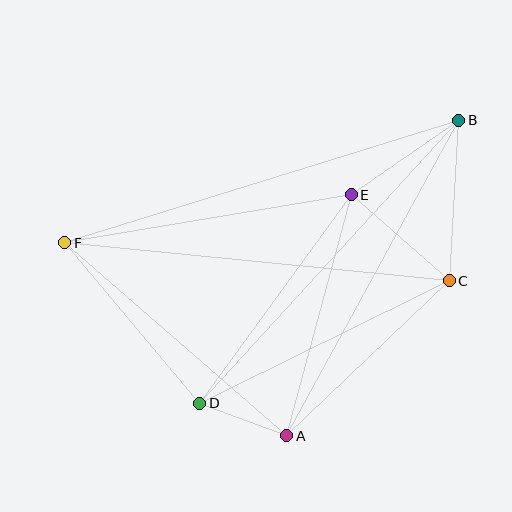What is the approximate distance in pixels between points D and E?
The distance between D and E is approximately 258 pixels.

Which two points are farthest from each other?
Points B and F are farthest from each other.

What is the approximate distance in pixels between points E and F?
The distance between E and F is approximately 291 pixels.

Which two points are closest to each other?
Points A and D are closest to each other.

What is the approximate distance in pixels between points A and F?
The distance between A and F is approximately 294 pixels.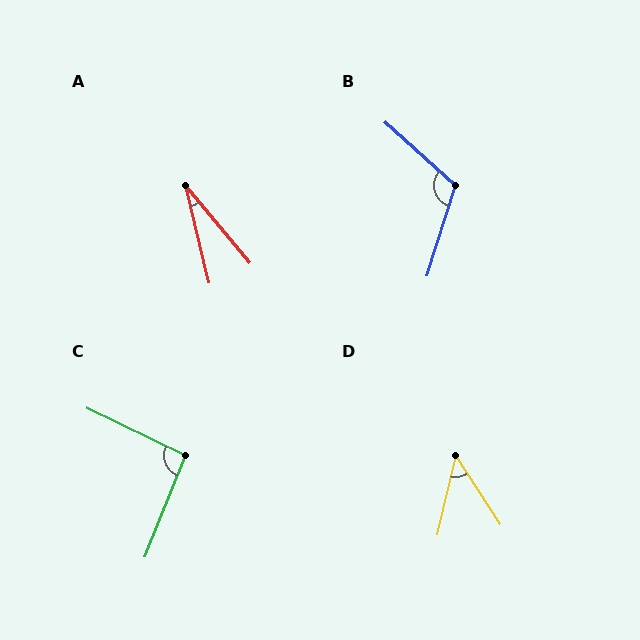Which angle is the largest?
B, at approximately 115 degrees.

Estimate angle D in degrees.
Approximately 46 degrees.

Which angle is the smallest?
A, at approximately 26 degrees.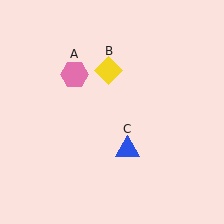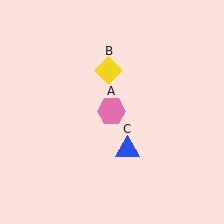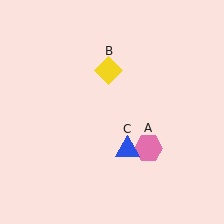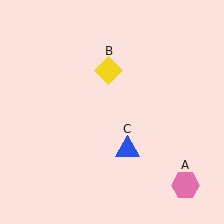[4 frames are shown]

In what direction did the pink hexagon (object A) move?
The pink hexagon (object A) moved down and to the right.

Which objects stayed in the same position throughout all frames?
Yellow diamond (object B) and blue triangle (object C) remained stationary.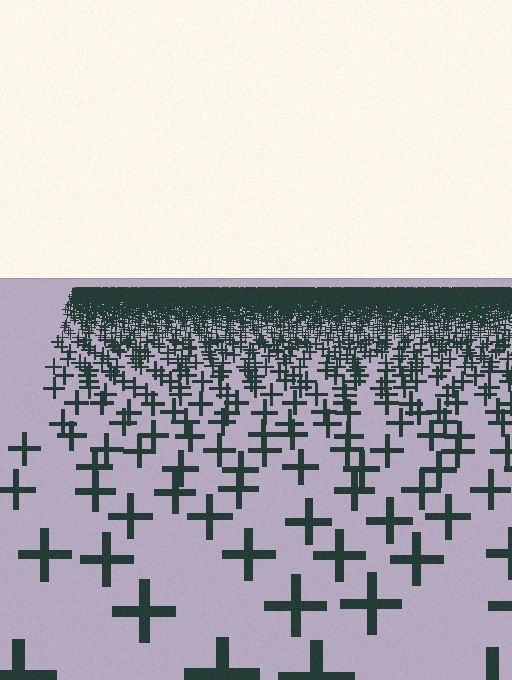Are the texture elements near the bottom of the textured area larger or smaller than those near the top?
Larger. Near the bottom, elements are closer to the viewer and appear at a bigger on-screen size.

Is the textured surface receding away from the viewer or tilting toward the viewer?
The surface is receding away from the viewer. Texture elements get smaller and denser toward the top.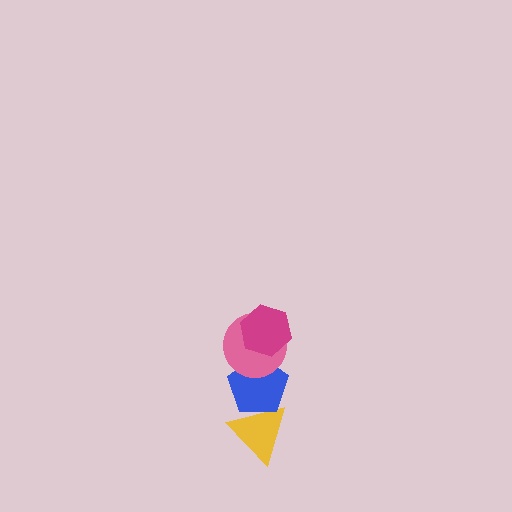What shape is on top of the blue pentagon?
The pink circle is on top of the blue pentagon.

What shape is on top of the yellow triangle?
The blue pentagon is on top of the yellow triangle.